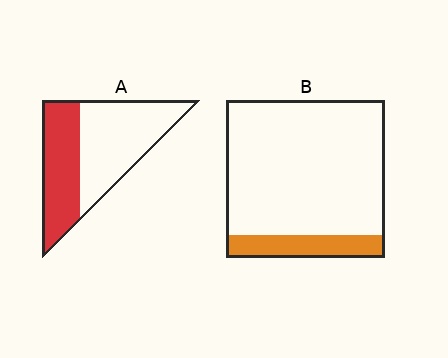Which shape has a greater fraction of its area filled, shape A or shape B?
Shape A.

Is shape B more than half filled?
No.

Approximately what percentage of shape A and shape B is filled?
A is approximately 40% and B is approximately 15%.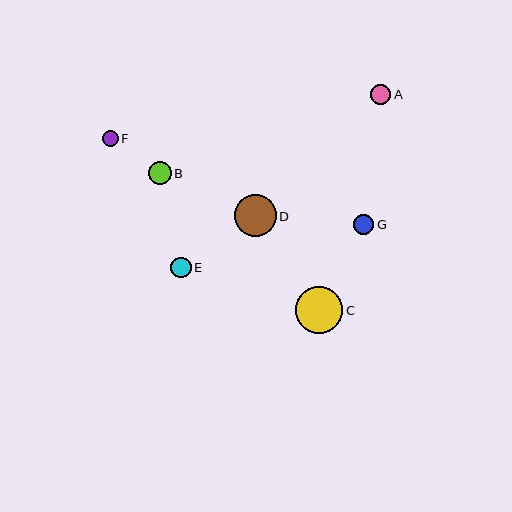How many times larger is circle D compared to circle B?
Circle D is approximately 1.9 times the size of circle B.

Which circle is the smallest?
Circle F is the smallest with a size of approximately 16 pixels.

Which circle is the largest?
Circle C is the largest with a size of approximately 47 pixels.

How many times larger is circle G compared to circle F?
Circle G is approximately 1.3 times the size of circle F.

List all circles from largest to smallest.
From largest to smallest: C, D, B, A, E, G, F.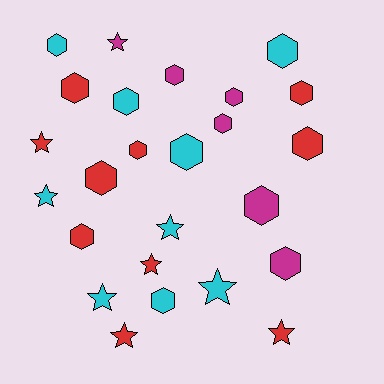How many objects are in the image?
There are 25 objects.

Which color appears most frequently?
Red, with 10 objects.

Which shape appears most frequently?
Hexagon, with 16 objects.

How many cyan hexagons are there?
There are 5 cyan hexagons.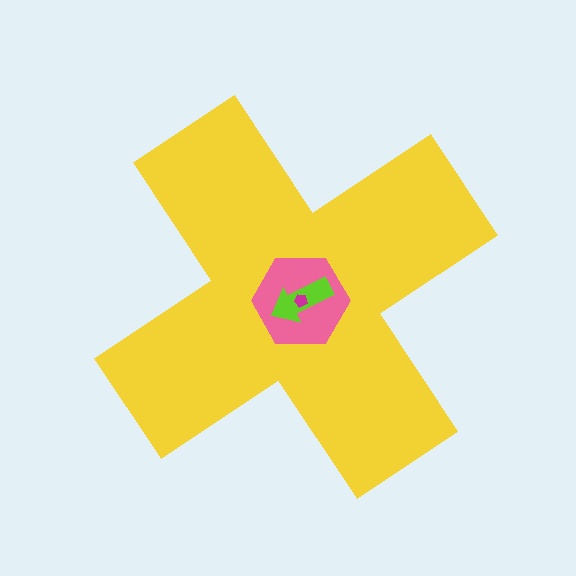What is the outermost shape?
The yellow cross.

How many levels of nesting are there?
4.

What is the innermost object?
The magenta pentagon.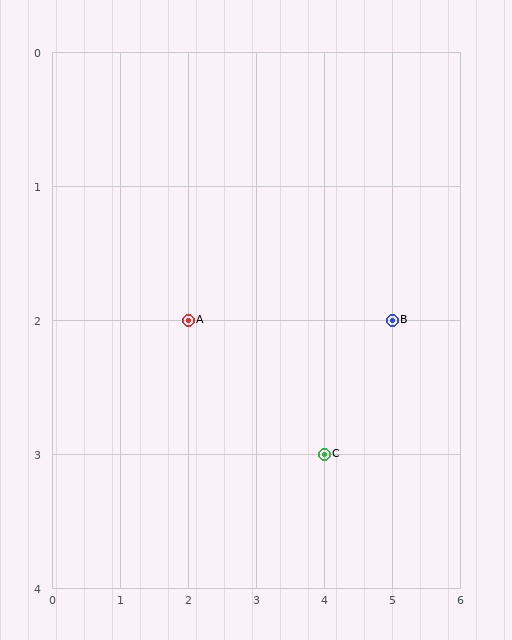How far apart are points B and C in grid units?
Points B and C are 1 column and 1 row apart (about 1.4 grid units diagonally).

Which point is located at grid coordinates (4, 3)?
Point C is at (4, 3).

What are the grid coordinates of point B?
Point B is at grid coordinates (5, 2).